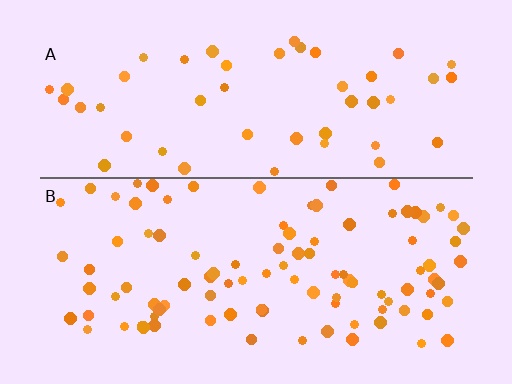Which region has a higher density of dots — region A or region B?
B (the bottom).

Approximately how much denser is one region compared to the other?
Approximately 2.0× — region B over region A.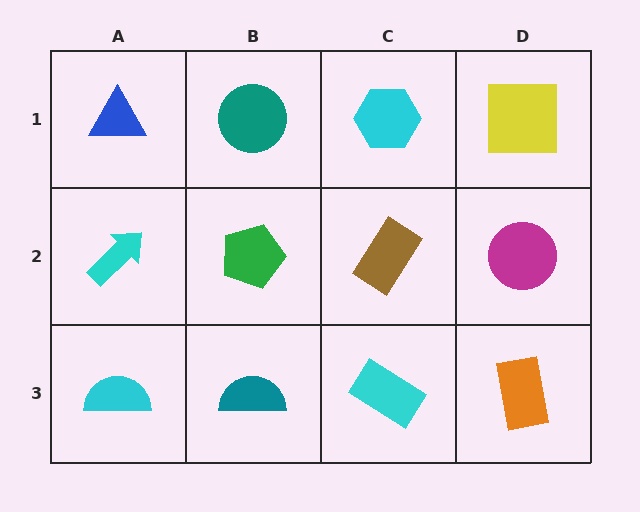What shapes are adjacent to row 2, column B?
A teal circle (row 1, column B), a teal semicircle (row 3, column B), a cyan arrow (row 2, column A), a brown rectangle (row 2, column C).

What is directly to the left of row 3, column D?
A cyan rectangle.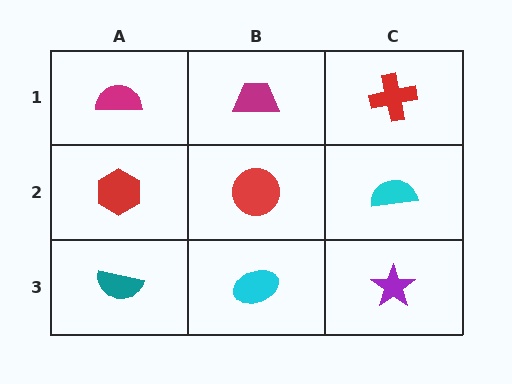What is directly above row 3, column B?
A red circle.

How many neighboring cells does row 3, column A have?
2.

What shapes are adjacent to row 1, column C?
A cyan semicircle (row 2, column C), a magenta trapezoid (row 1, column B).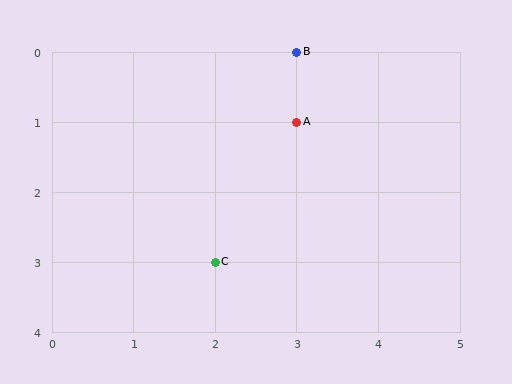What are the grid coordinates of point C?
Point C is at grid coordinates (2, 3).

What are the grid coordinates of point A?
Point A is at grid coordinates (3, 1).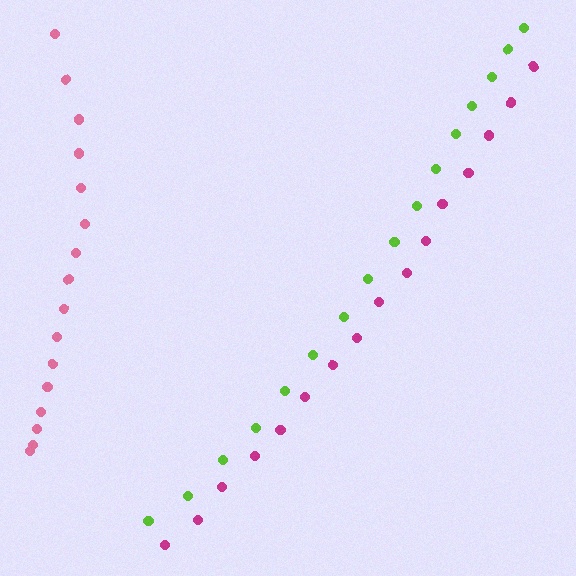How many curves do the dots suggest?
There are 3 distinct paths.